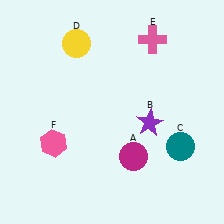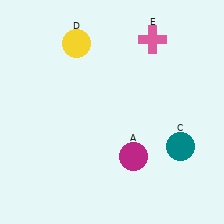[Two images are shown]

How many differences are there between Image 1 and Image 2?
There are 2 differences between the two images.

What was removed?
The purple star (B), the pink hexagon (F) were removed in Image 2.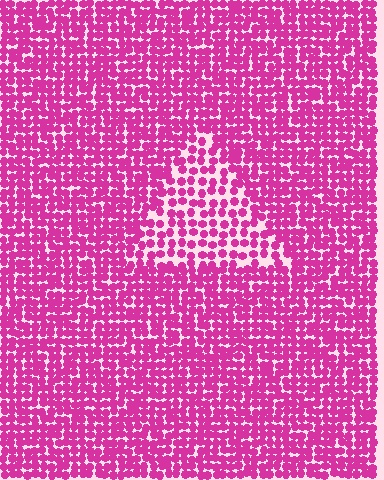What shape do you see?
I see a triangle.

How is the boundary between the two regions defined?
The boundary is defined by a change in element density (approximately 1.8x ratio). All elements are the same color, size, and shape.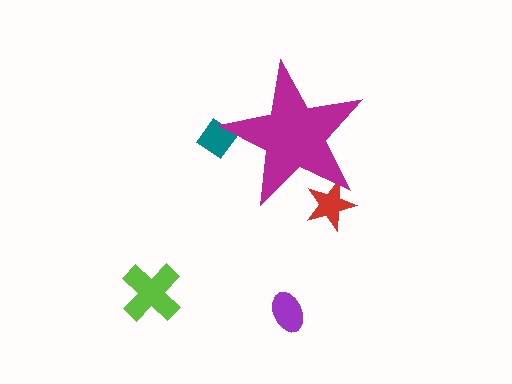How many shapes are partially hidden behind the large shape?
2 shapes are partially hidden.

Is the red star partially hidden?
Yes, the red star is partially hidden behind the magenta star.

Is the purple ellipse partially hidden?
No, the purple ellipse is fully visible.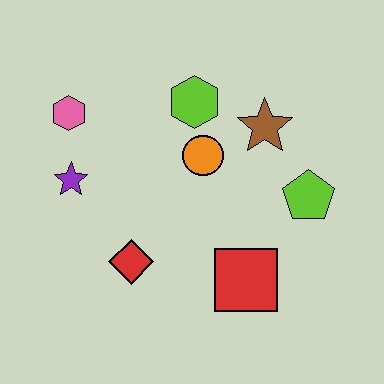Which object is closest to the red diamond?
The purple star is closest to the red diamond.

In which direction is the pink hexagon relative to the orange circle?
The pink hexagon is to the left of the orange circle.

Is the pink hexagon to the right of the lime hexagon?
No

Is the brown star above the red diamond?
Yes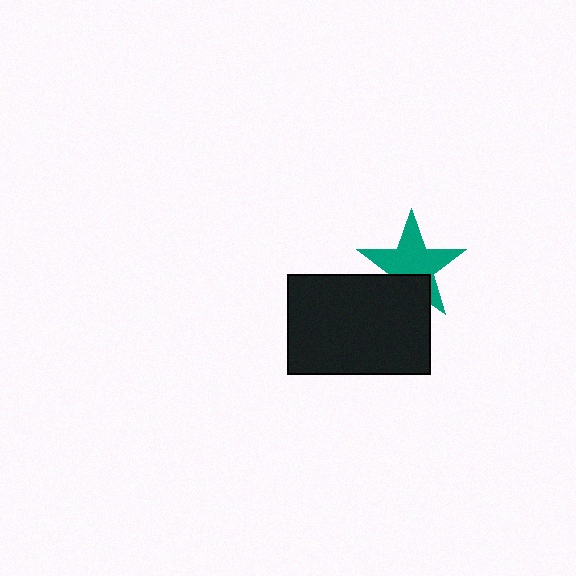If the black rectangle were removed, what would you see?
You would see the complete teal star.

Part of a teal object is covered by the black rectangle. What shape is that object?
It is a star.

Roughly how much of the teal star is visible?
Most of it is visible (roughly 69%).